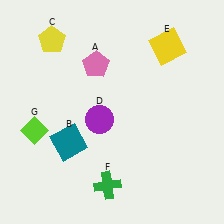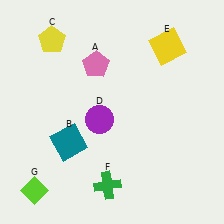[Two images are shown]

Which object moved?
The lime diamond (G) moved down.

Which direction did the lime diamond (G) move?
The lime diamond (G) moved down.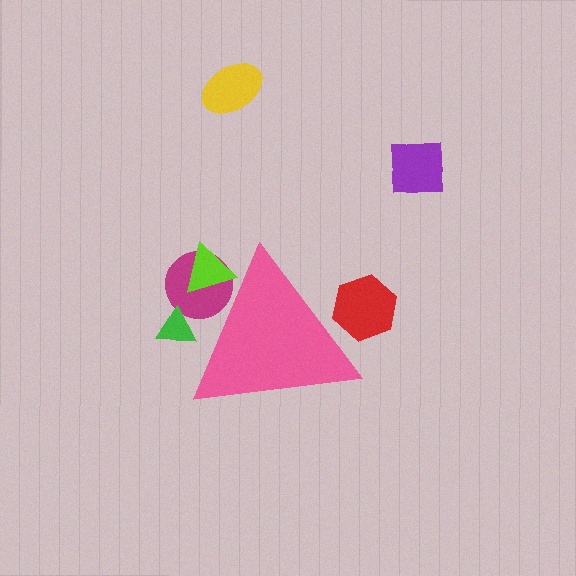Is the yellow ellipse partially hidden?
No, the yellow ellipse is fully visible.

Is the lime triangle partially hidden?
Yes, the lime triangle is partially hidden behind the pink triangle.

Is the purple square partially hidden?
No, the purple square is fully visible.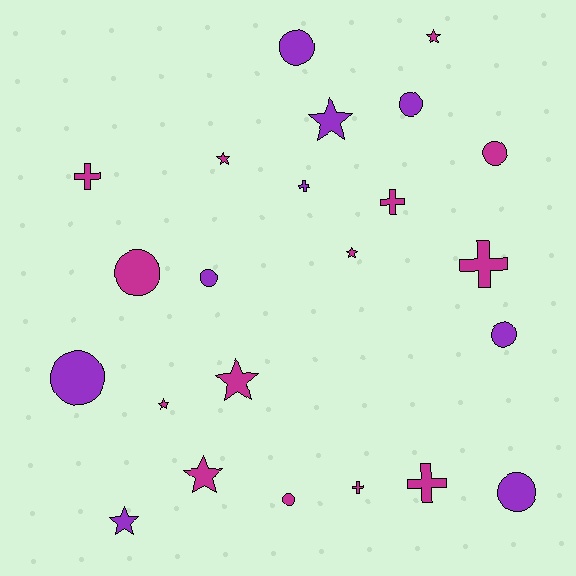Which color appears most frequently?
Magenta, with 14 objects.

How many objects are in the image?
There are 23 objects.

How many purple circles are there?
There are 6 purple circles.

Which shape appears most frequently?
Circle, with 9 objects.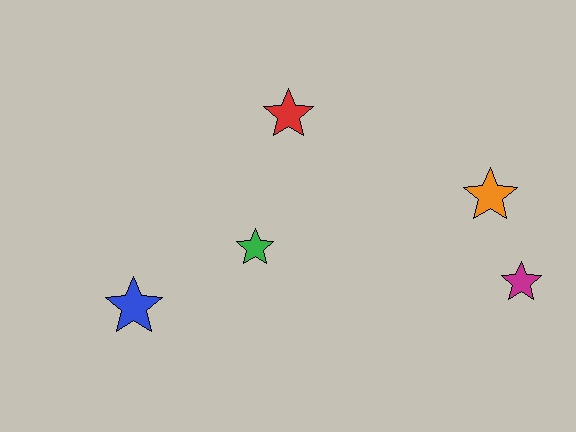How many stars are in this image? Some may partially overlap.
There are 5 stars.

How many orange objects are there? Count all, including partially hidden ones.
There is 1 orange object.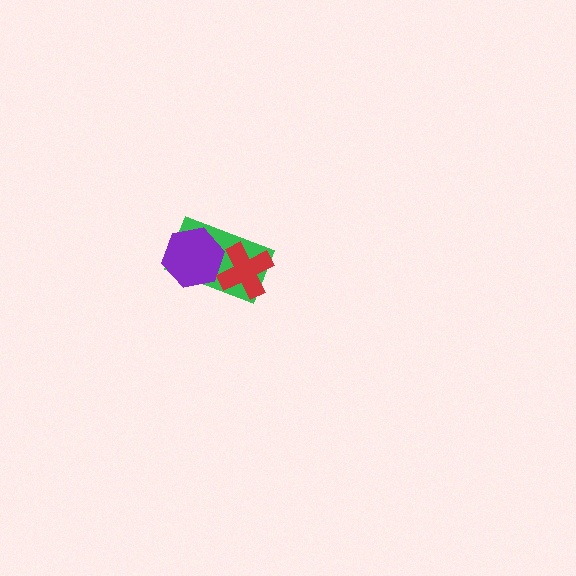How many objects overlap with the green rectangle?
2 objects overlap with the green rectangle.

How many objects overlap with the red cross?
1 object overlaps with the red cross.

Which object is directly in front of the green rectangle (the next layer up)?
The purple hexagon is directly in front of the green rectangle.